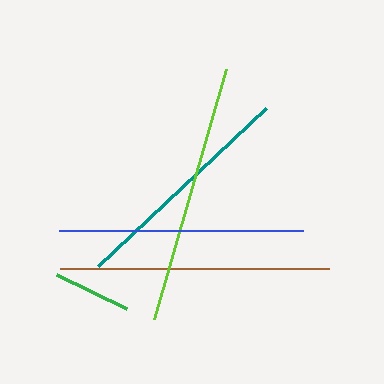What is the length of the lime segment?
The lime segment is approximately 261 pixels long.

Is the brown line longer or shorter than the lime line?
The brown line is longer than the lime line.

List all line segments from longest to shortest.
From longest to shortest: brown, lime, blue, teal, green.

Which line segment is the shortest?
The green line is the shortest at approximately 78 pixels.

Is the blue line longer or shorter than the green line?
The blue line is longer than the green line.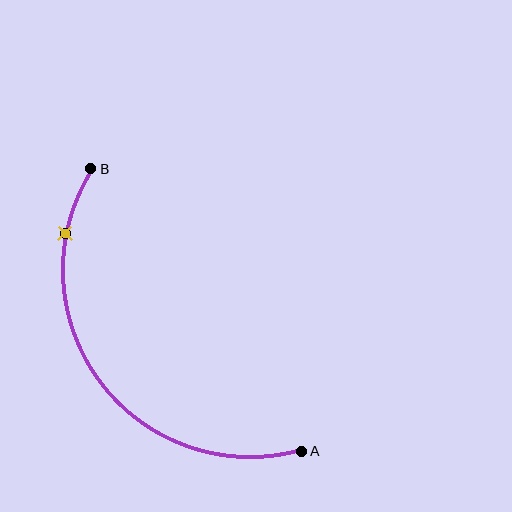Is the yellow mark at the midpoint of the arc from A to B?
No. The yellow mark lies on the arc but is closer to endpoint B. The arc midpoint would be at the point on the curve equidistant along the arc from both A and B.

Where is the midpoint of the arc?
The arc midpoint is the point on the curve farthest from the straight line joining A and B. It sits below and to the left of that line.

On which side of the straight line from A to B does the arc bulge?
The arc bulges below and to the left of the straight line connecting A and B.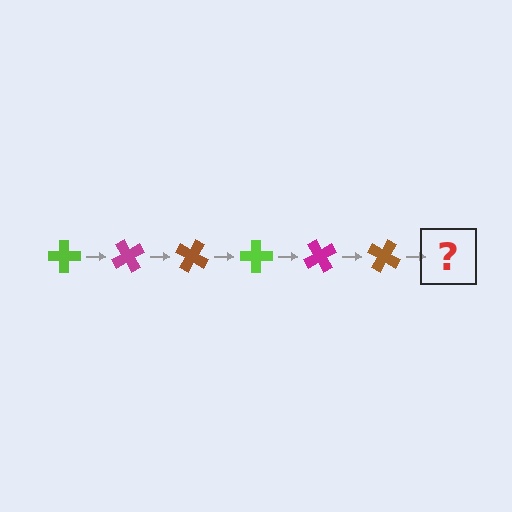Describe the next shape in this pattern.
It should be a lime cross, rotated 360 degrees from the start.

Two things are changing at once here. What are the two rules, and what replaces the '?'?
The two rules are that it rotates 60 degrees each step and the color cycles through lime, magenta, and brown. The '?' should be a lime cross, rotated 360 degrees from the start.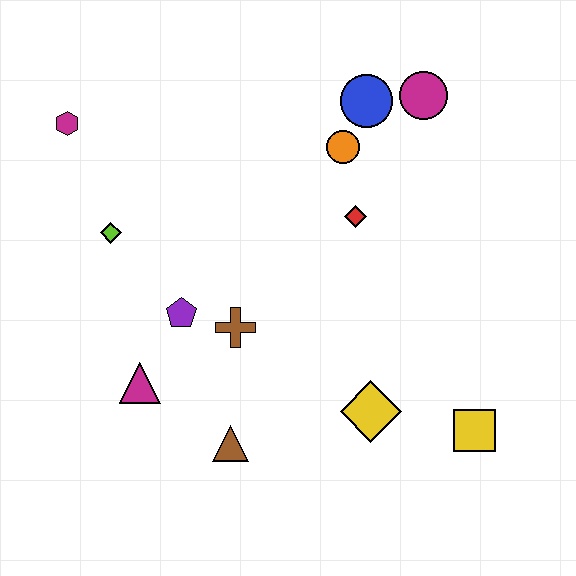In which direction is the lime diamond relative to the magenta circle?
The lime diamond is to the left of the magenta circle.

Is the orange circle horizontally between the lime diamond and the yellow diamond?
Yes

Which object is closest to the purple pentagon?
The brown cross is closest to the purple pentagon.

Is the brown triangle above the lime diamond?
No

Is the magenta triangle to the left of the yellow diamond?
Yes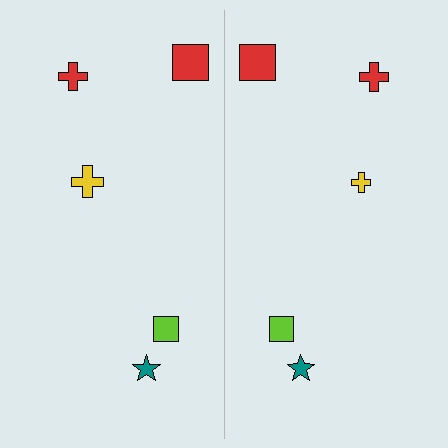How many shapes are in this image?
There are 10 shapes in this image.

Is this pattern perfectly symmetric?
No, the pattern is not perfectly symmetric. The yellow cross on the right side has a different size than its mirror counterpart.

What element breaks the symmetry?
The yellow cross on the right side has a different size than its mirror counterpart.